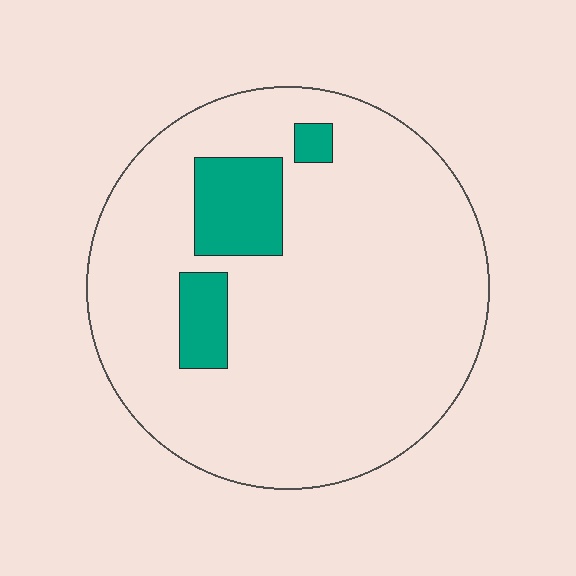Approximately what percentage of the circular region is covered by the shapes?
Approximately 10%.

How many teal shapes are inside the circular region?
3.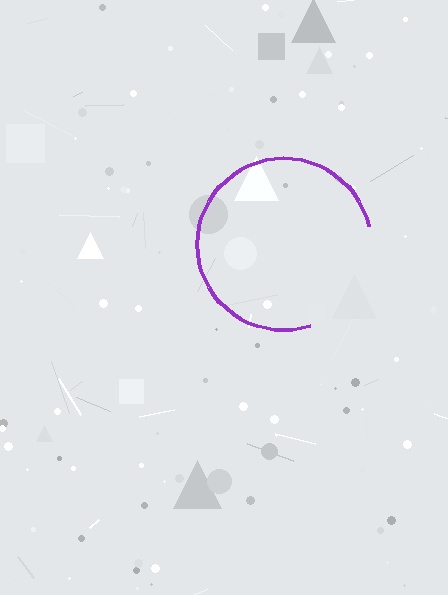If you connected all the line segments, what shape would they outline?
They would outline a circle.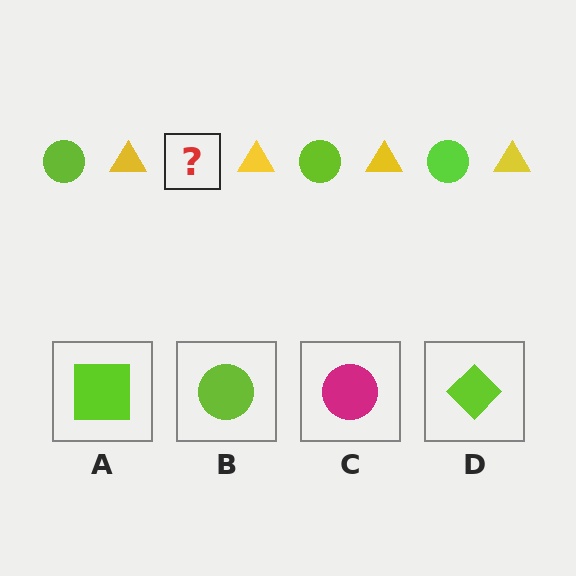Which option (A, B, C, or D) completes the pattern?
B.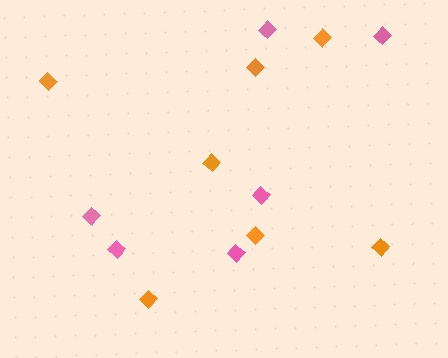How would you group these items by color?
There are 2 groups: one group of orange diamonds (7) and one group of pink diamonds (6).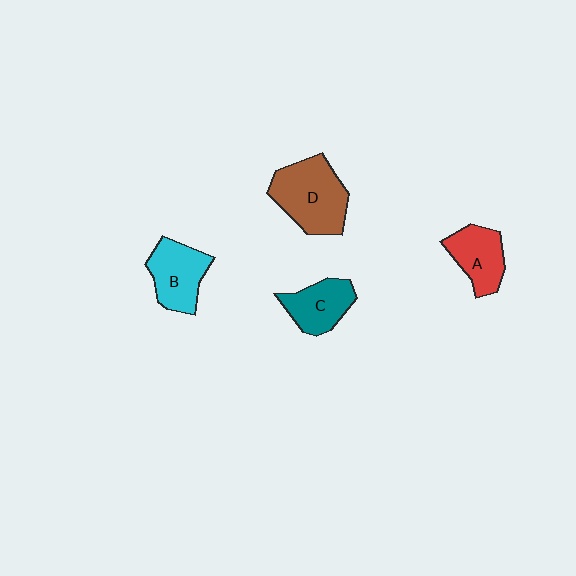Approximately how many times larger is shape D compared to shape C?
Approximately 1.6 times.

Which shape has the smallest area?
Shape C (teal).